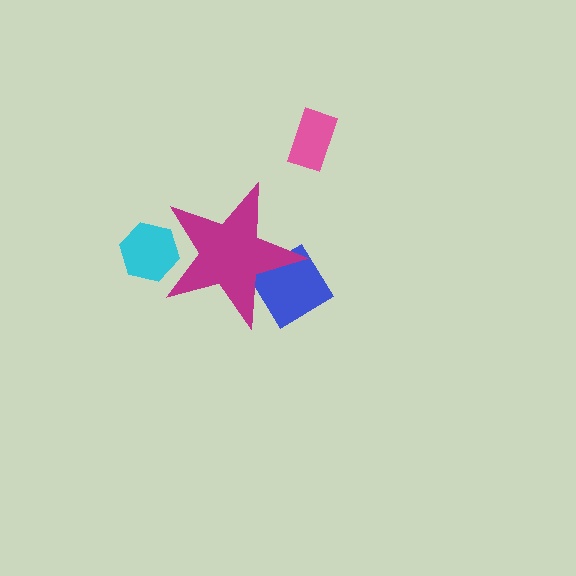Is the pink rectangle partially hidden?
No, the pink rectangle is fully visible.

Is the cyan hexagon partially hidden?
Yes, the cyan hexagon is partially hidden behind the magenta star.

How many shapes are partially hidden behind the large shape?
2 shapes are partially hidden.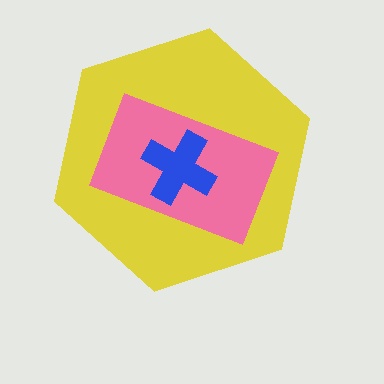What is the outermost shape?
The yellow hexagon.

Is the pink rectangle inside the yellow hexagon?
Yes.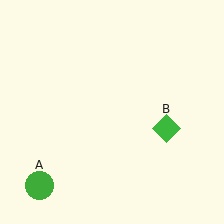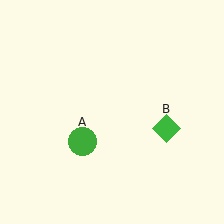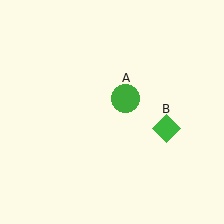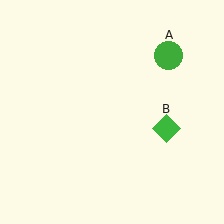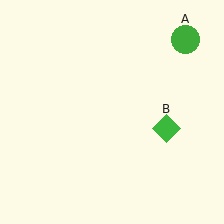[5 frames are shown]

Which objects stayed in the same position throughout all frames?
Green diamond (object B) remained stationary.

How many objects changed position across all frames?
1 object changed position: green circle (object A).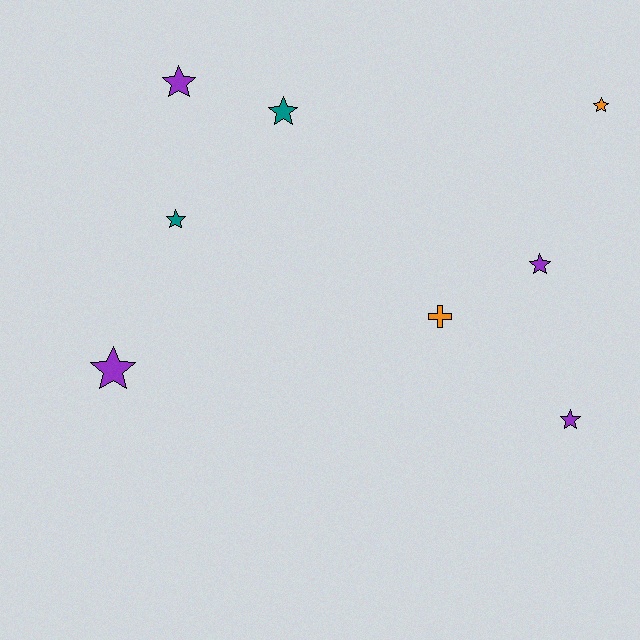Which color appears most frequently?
Purple, with 4 objects.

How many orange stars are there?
There is 1 orange star.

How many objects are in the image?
There are 8 objects.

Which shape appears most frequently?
Star, with 7 objects.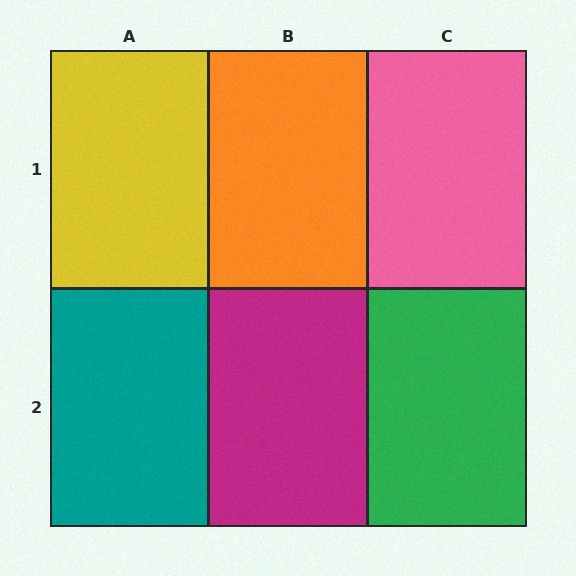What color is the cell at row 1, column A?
Yellow.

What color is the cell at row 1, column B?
Orange.